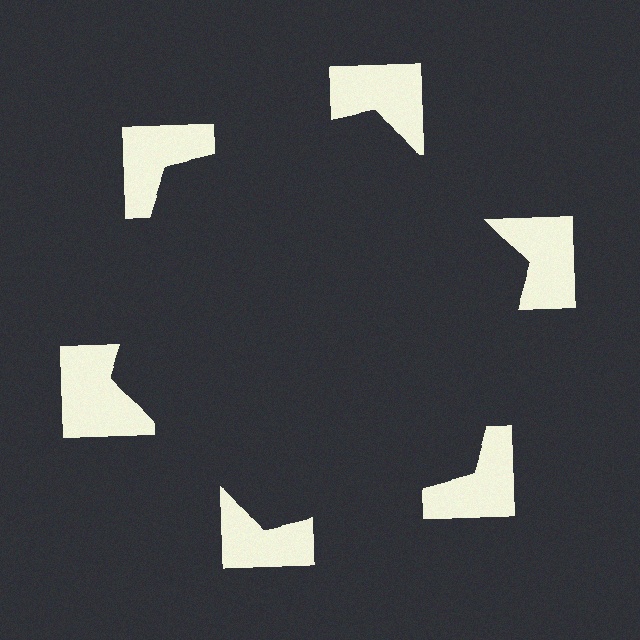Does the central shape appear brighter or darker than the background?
It typically appears slightly darker than the background, even though no actual brightness change is drawn.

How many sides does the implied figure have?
6 sides.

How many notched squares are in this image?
There are 6 — one at each vertex of the illusory hexagon.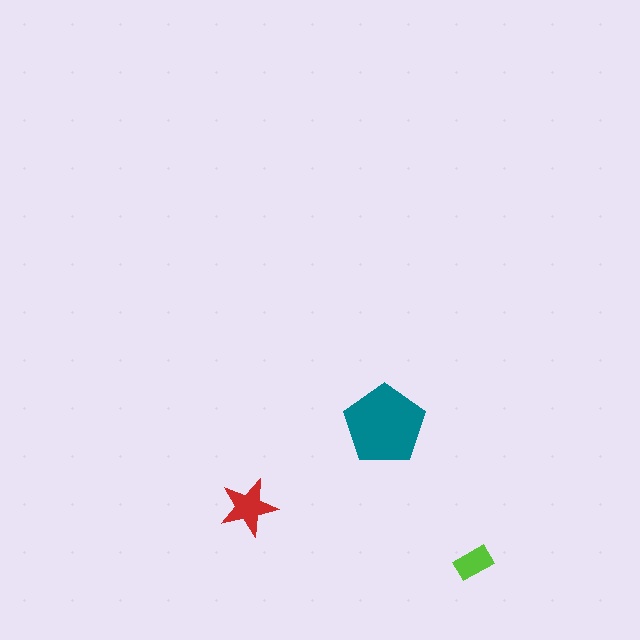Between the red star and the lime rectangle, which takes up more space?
The red star.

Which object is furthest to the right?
The lime rectangle is rightmost.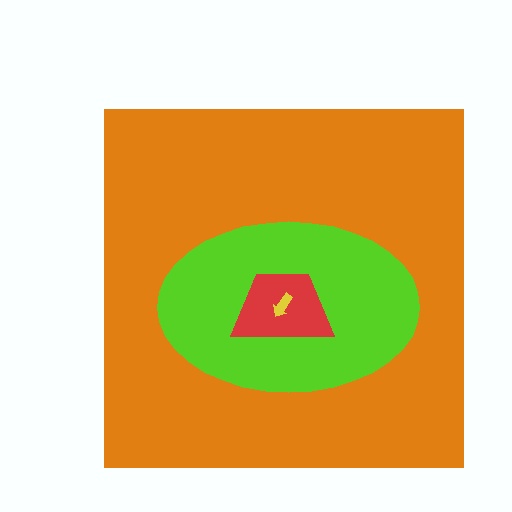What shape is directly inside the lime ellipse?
The red trapezoid.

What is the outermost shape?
The orange square.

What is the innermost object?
The yellow arrow.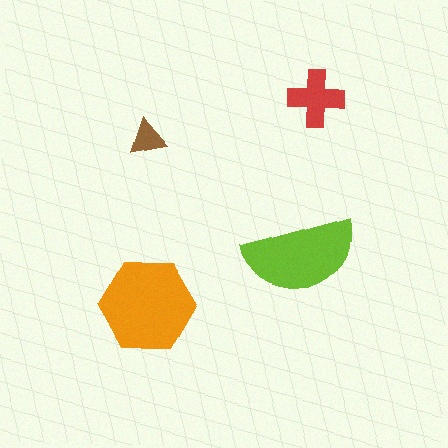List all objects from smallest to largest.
The brown triangle, the red cross, the lime semicircle, the orange hexagon.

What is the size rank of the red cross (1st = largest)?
3rd.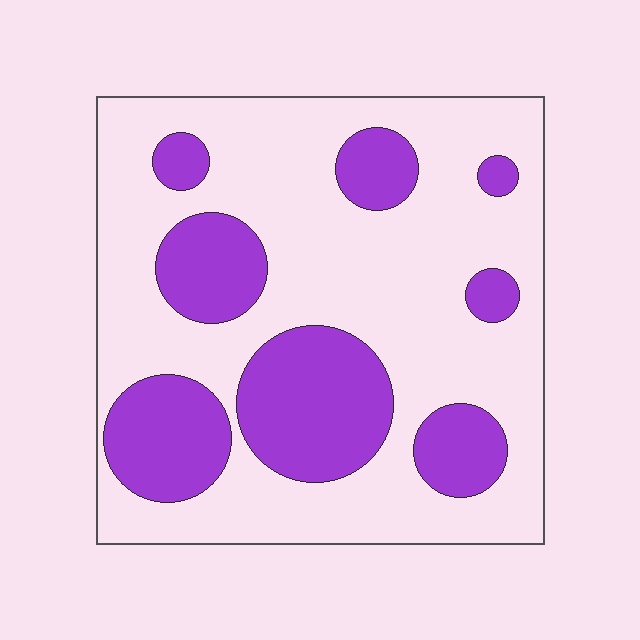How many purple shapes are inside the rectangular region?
8.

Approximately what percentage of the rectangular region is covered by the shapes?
Approximately 30%.